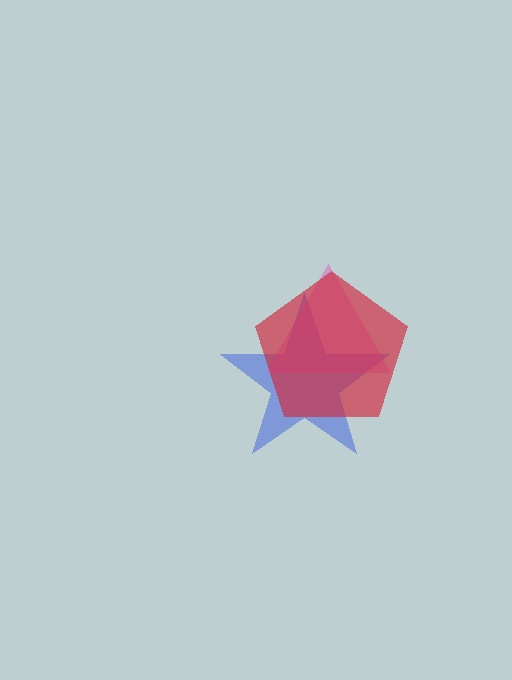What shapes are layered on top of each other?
The layered shapes are: a blue star, a pink triangle, a red pentagon.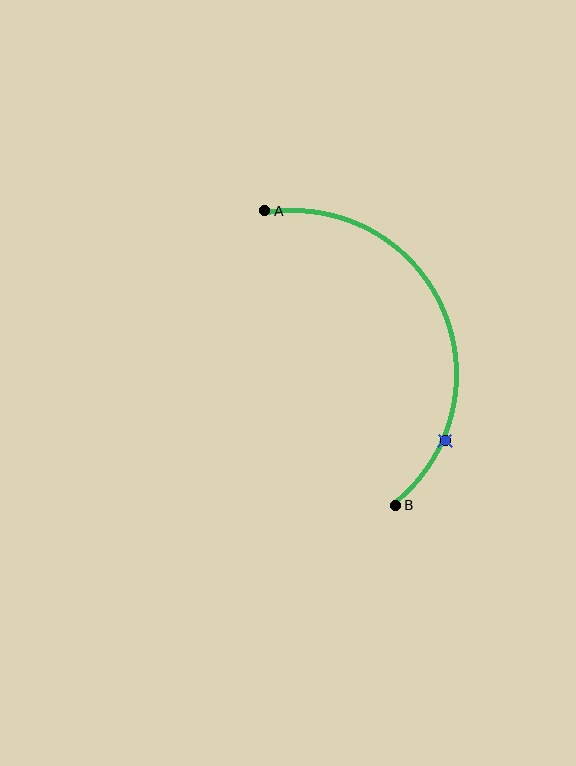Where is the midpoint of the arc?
The arc midpoint is the point on the curve farthest from the straight line joining A and B. It sits to the right of that line.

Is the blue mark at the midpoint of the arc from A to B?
No. The blue mark lies on the arc but is closer to endpoint B. The arc midpoint would be at the point on the curve equidistant along the arc from both A and B.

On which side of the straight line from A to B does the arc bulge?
The arc bulges to the right of the straight line connecting A and B.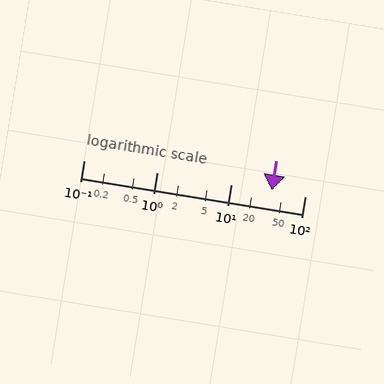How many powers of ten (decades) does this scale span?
The scale spans 3 decades, from 0.1 to 100.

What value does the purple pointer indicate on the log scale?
The pointer indicates approximately 36.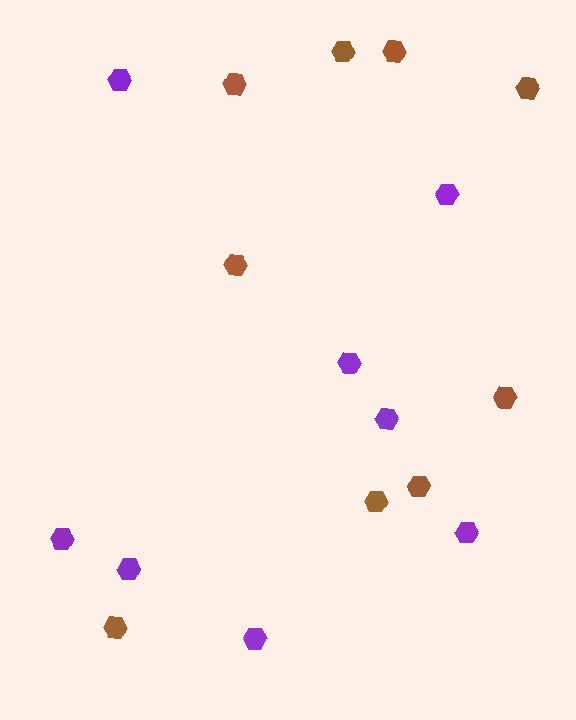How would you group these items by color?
There are 2 groups: one group of brown hexagons (9) and one group of purple hexagons (8).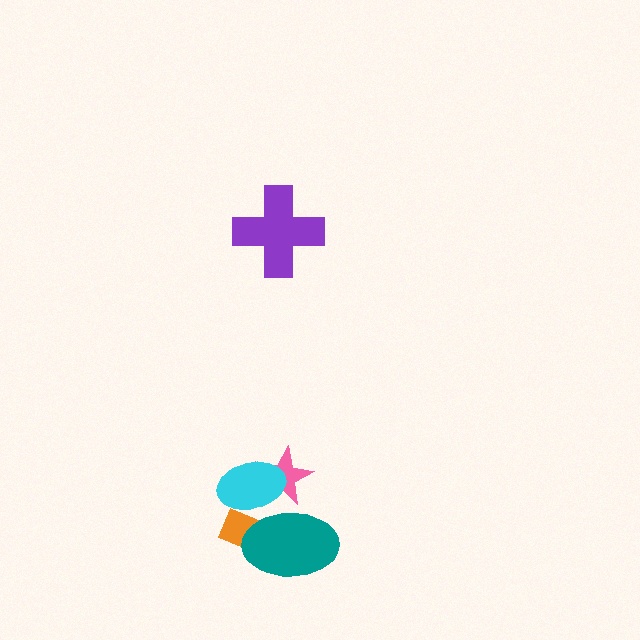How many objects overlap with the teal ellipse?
3 objects overlap with the teal ellipse.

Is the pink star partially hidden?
Yes, it is partially covered by another shape.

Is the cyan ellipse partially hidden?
Yes, it is partially covered by another shape.